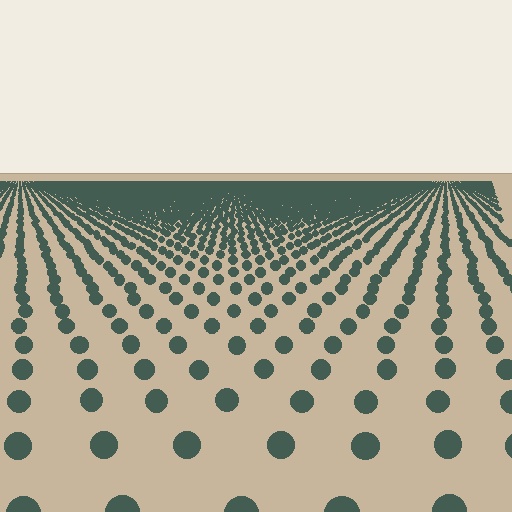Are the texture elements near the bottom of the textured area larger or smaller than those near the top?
Larger. Near the bottom, elements are closer to the viewer and appear at a bigger on-screen size.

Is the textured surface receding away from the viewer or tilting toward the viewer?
The surface is receding away from the viewer. Texture elements get smaller and denser toward the top.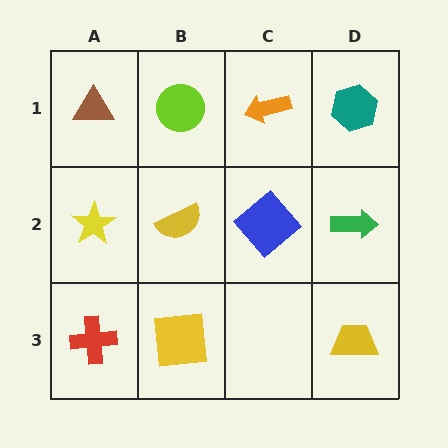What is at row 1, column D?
A teal hexagon.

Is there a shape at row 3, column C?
No, that cell is empty.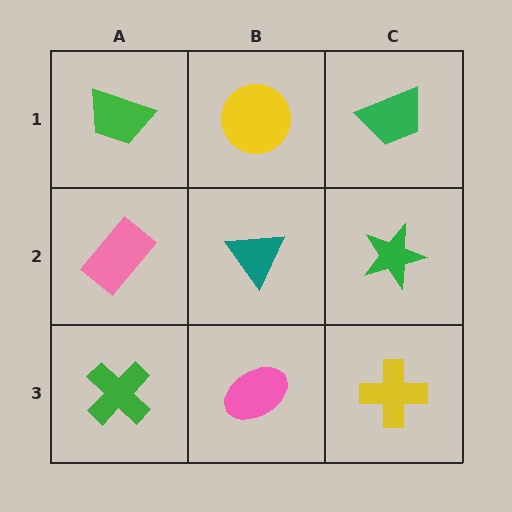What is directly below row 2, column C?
A yellow cross.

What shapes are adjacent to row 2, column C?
A green trapezoid (row 1, column C), a yellow cross (row 3, column C), a teal triangle (row 2, column B).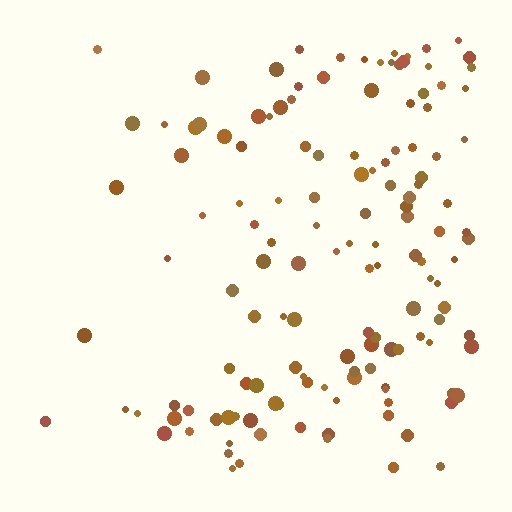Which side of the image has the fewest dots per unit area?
The left.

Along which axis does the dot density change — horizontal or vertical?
Horizontal.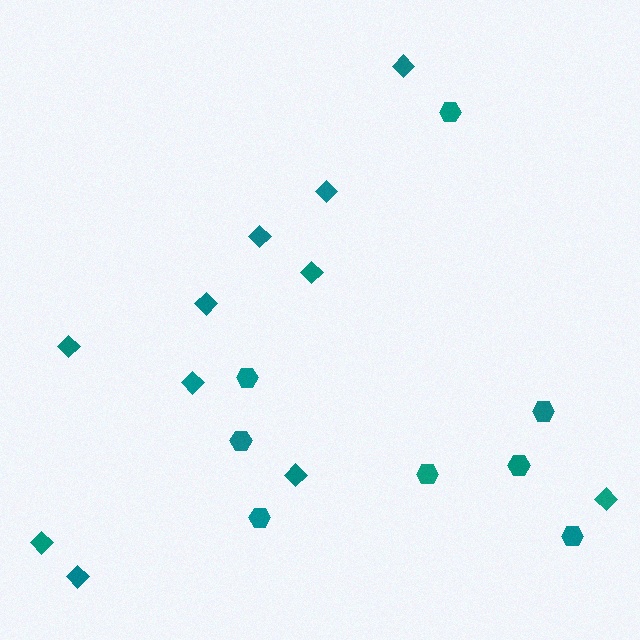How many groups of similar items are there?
There are 2 groups: one group of diamonds (11) and one group of hexagons (8).